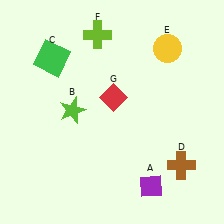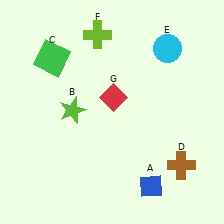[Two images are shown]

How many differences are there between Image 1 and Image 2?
There are 2 differences between the two images.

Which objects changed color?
A changed from purple to blue. E changed from yellow to cyan.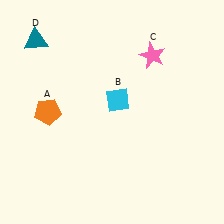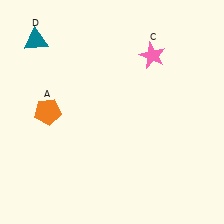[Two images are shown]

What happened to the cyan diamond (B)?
The cyan diamond (B) was removed in Image 2. It was in the top-right area of Image 1.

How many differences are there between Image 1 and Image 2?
There is 1 difference between the two images.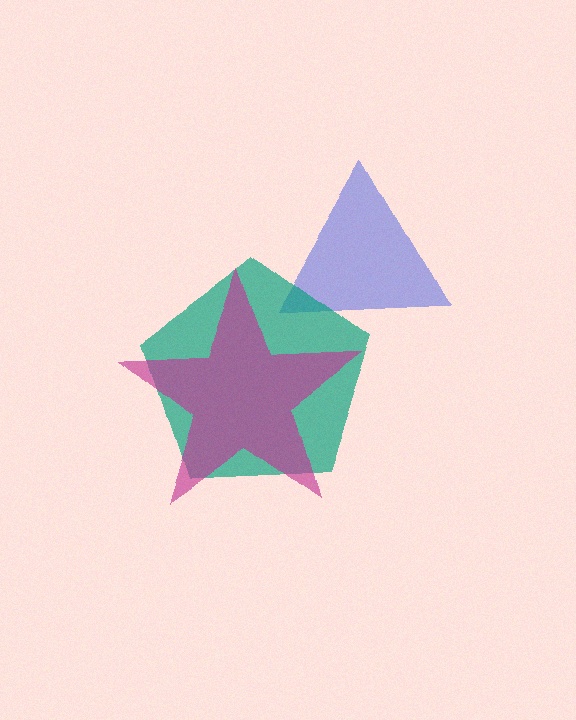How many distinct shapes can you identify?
There are 3 distinct shapes: a blue triangle, a teal pentagon, a magenta star.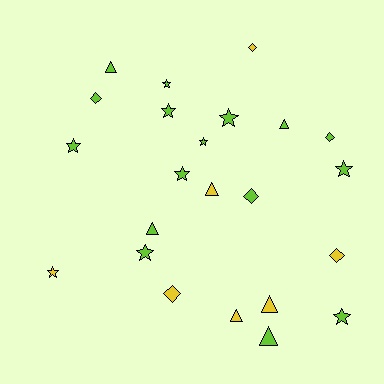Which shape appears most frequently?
Star, with 10 objects.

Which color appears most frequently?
Lime, with 16 objects.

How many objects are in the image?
There are 23 objects.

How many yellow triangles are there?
There are 3 yellow triangles.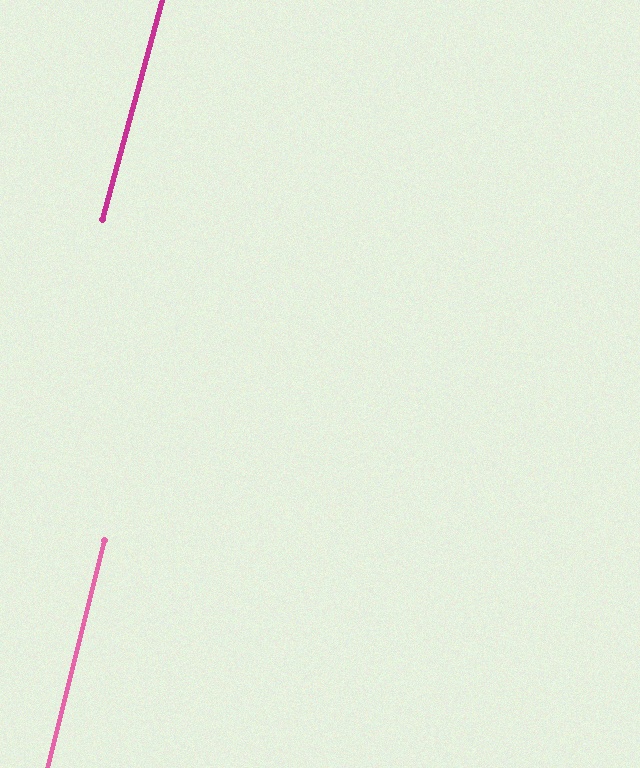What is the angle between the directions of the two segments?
Approximately 1 degree.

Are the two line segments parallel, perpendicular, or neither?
Parallel — their directions differ by only 1.1°.